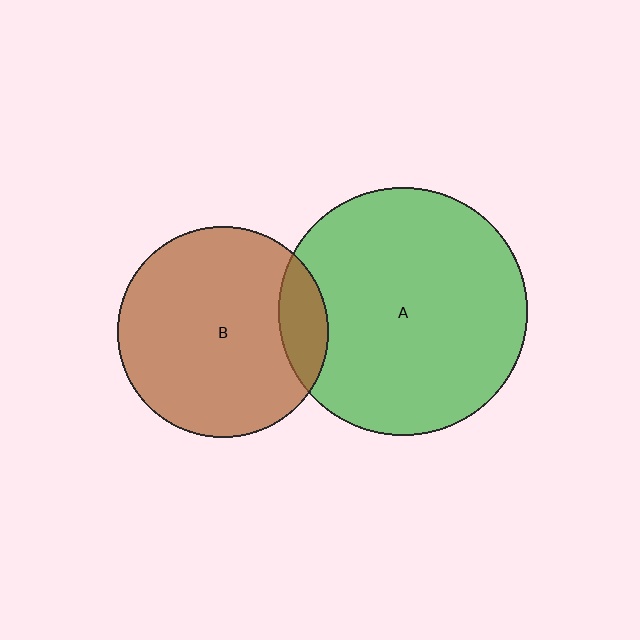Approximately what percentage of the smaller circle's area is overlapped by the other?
Approximately 15%.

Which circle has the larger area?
Circle A (green).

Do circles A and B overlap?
Yes.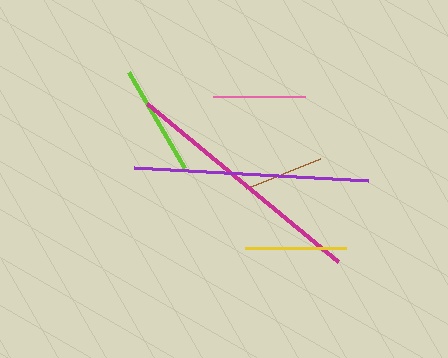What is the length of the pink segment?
The pink segment is approximately 92 pixels long.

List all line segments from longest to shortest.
From longest to shortest: magenta, purple, lime, yellow, pink, brown.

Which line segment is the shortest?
The brown line is the shortest at approximately 80 pixels.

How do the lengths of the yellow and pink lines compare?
The yellow and pink lines are approximately the same length.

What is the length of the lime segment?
The lime segment is approximately 112 pixels long.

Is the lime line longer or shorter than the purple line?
The purple line is longer than the lime line.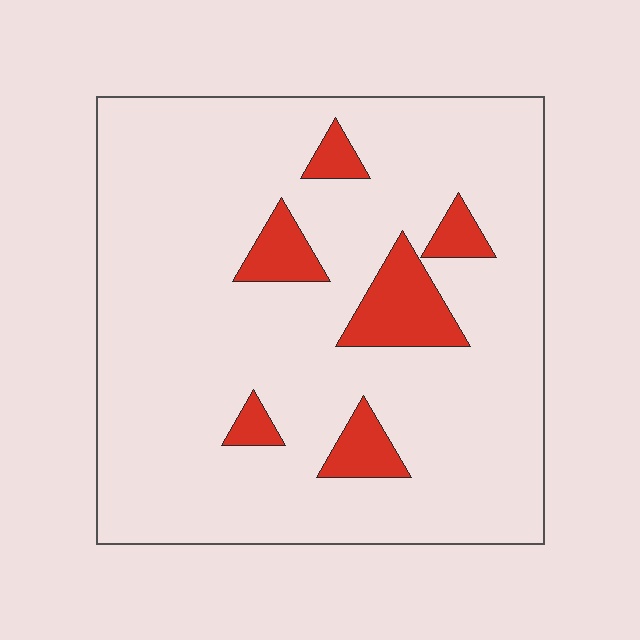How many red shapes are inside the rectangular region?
6.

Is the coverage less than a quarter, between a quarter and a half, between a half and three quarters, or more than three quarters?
Less than a quarter.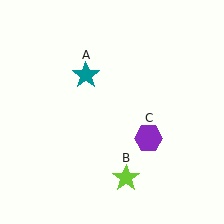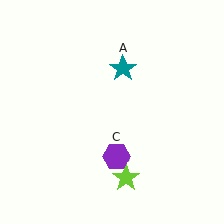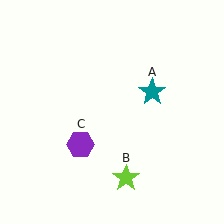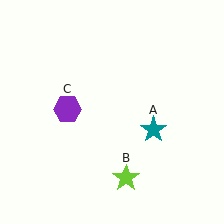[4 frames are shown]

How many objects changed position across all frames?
2 objects changed position: teal star (object A), purple hexagon (object C).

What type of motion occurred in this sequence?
The teal star (object A), purple hexagon (object C) rotated clockwise around the center of the scene.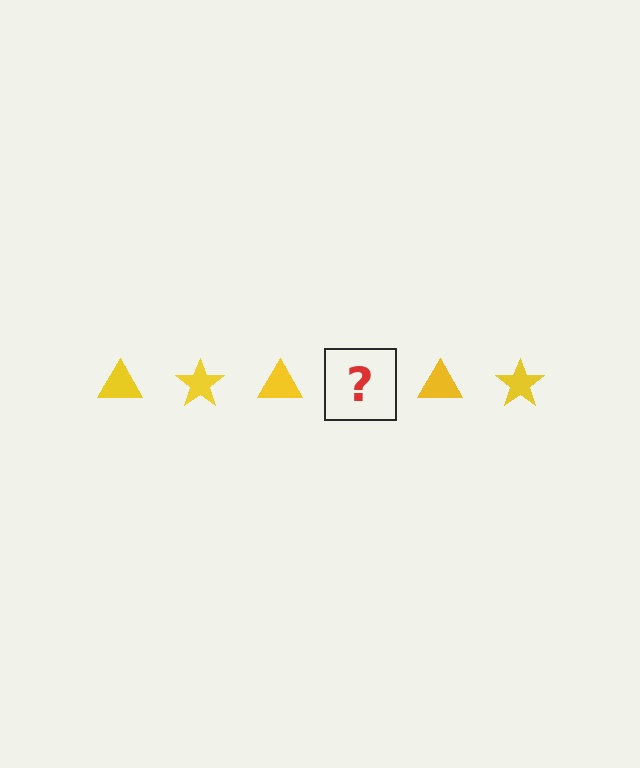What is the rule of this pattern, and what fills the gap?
The rule is that the pattern cycles through triangle, star shapes in yellow. The gap should be filled with a yellow star.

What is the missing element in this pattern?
The missing element is a yellow star.